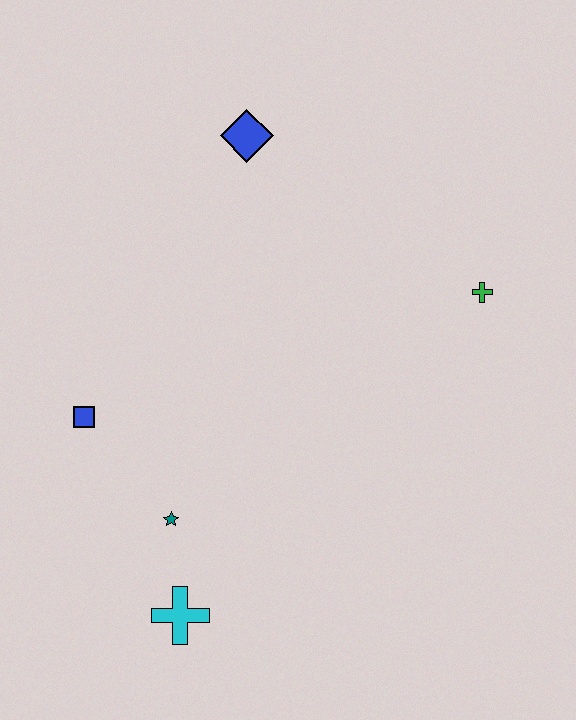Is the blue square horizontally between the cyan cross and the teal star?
No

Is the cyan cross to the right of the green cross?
No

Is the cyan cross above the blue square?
No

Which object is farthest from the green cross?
The cyan cross is farthest from the green cross.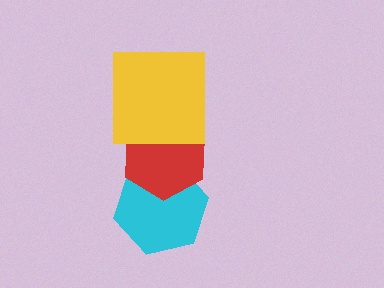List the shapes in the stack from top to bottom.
From top to bottom: the yellow square, the red hexagon, the cyan hexagon.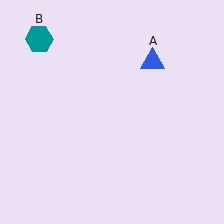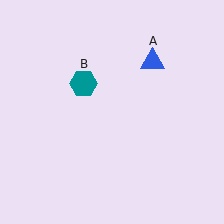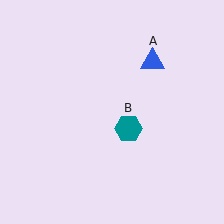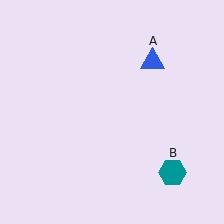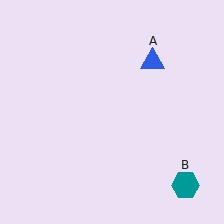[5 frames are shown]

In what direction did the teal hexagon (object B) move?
The teal hexagon (object B) moved down and to the right.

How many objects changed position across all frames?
1 object changed position: teal hexagon (object B).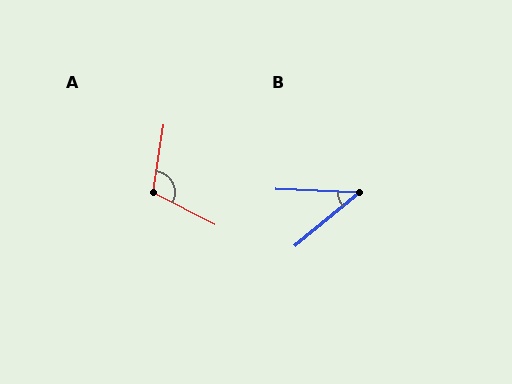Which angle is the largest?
A, at approximately 109 degrees.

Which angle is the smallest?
B, at approximately 42 degrees.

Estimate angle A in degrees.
Approximately 109 degrees.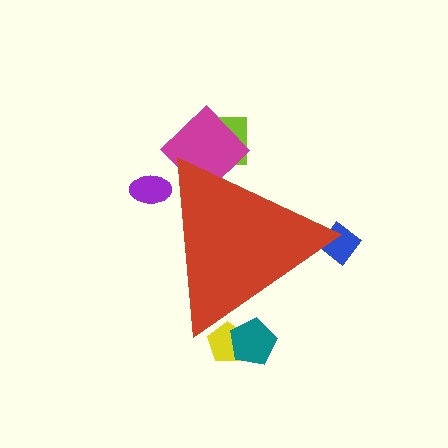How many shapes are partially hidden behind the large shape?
6 shapes are partially hidden.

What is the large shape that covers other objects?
A red triangle.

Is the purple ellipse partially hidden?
Yes, the purple ellipse is partially hidden behind the red triangle.